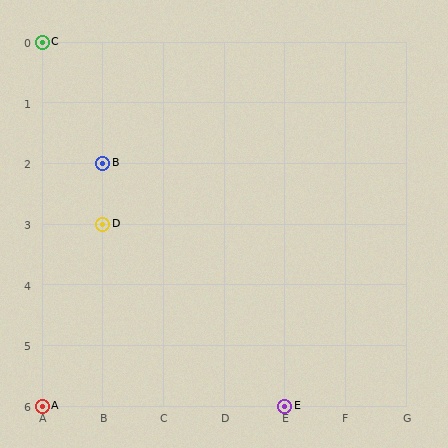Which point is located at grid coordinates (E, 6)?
Point E is at (E, 6).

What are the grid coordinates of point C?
Point C is at grid coordinates (A, 0).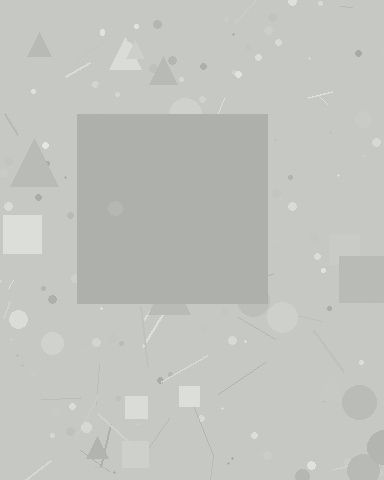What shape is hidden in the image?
A square is hidden in the image.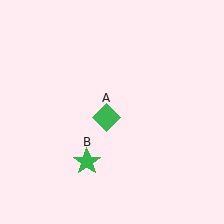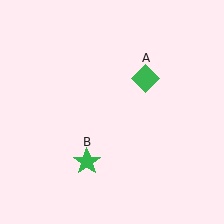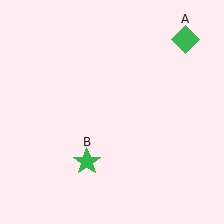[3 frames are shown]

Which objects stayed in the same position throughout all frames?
Green star (object B) remained stationary.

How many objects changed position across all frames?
1 object changed position: green diamond (object A).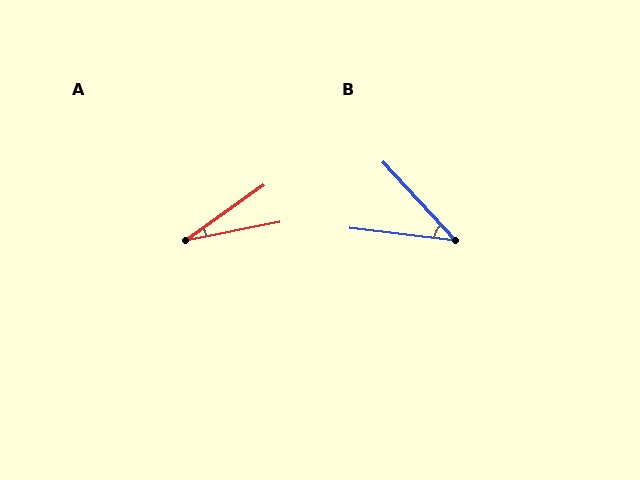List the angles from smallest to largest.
A (24°), B (40°).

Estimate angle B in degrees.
Approximately 40 degrees.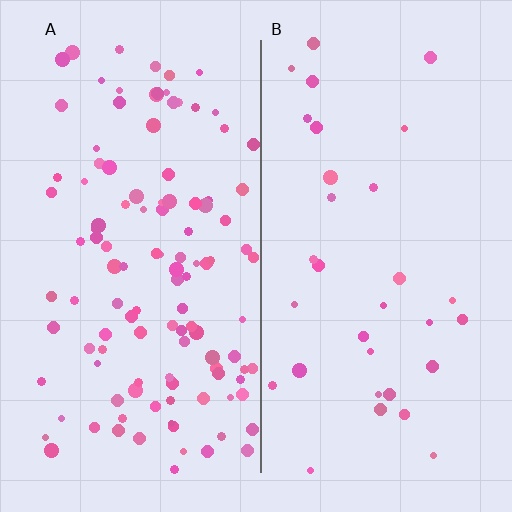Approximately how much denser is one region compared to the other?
Approximately 3.6× — region A over region B.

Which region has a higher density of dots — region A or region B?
A (the left).